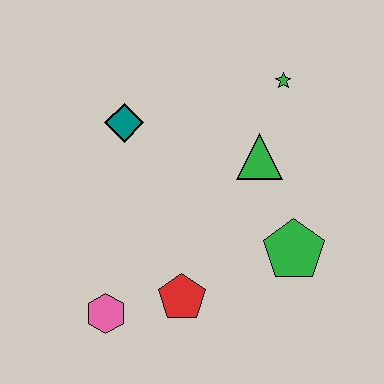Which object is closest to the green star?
The green triangle is closest to the green star.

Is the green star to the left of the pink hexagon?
No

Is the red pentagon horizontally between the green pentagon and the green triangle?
No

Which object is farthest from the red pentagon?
The green star is farthest from the red pentagon.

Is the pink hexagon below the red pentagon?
Yes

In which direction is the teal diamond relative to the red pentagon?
The teal diamond is above the red pentagon.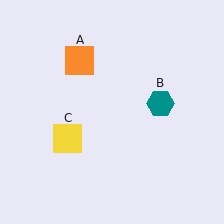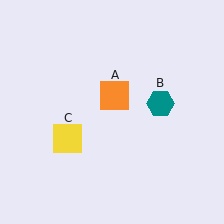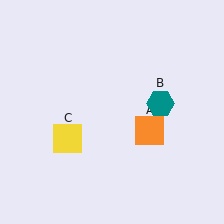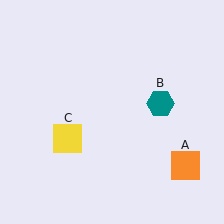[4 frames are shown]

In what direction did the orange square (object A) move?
The orange square (object A) moved down and to the right.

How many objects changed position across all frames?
1 object changed position: orange square (object A).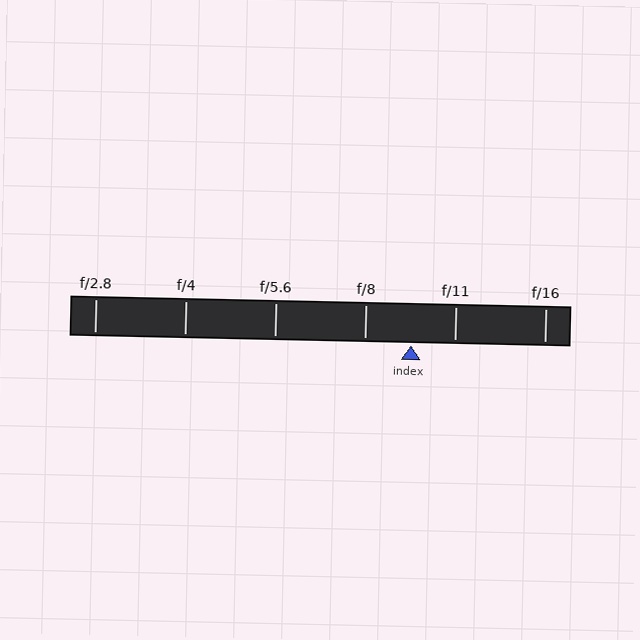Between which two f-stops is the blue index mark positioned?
The index mark is between f/8 and f/11.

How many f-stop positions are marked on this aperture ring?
There are 6 f-stop positions marked.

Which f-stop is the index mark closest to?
The index mark is closest to f/11.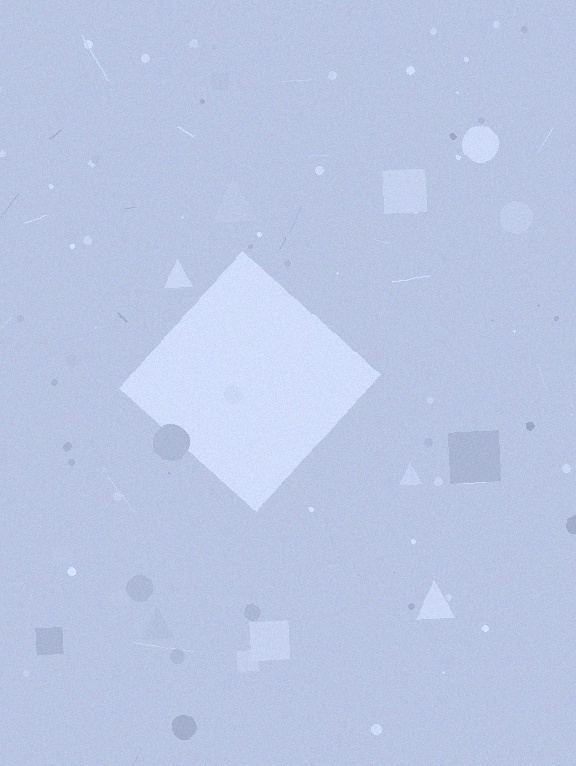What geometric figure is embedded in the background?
A diamond is embedded in the background.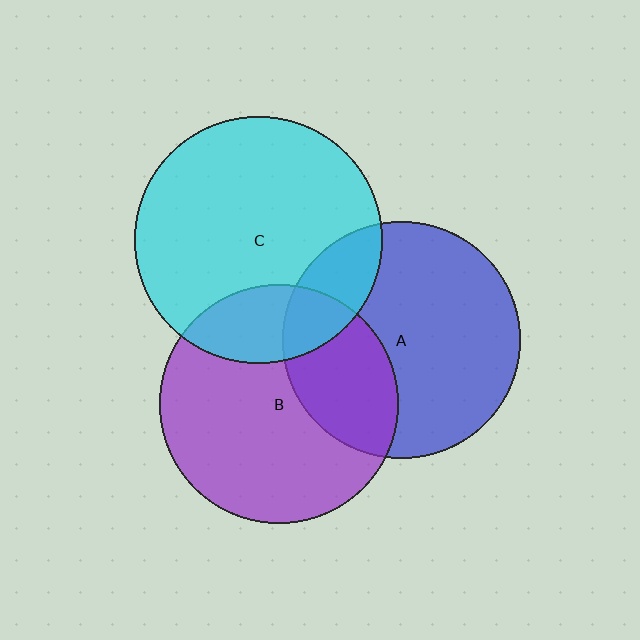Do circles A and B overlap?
Yes.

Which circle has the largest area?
Circle C (cyan).